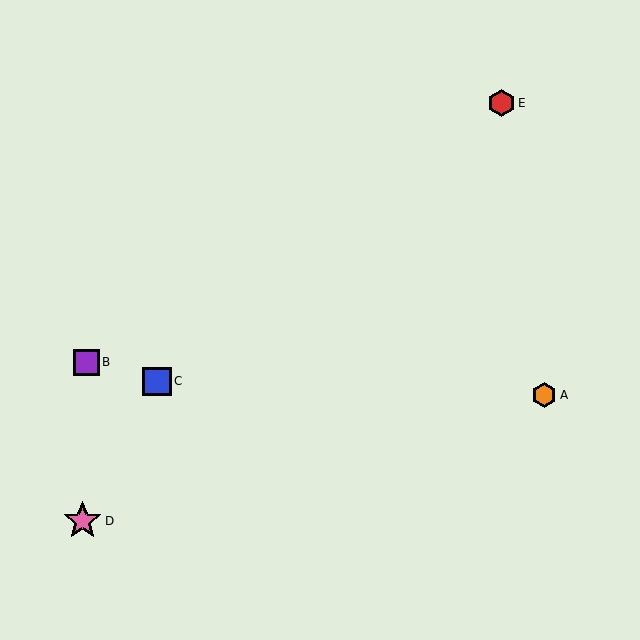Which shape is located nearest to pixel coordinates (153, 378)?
The blue square (labeled C) at (157, 381) is nearest to that location.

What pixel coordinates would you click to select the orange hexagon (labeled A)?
Click at (544, 395) to select the orange hexagon A.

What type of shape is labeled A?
Shape A is an orange hexagon.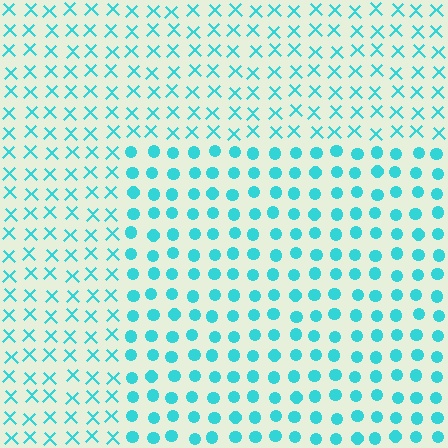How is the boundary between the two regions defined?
The boundary is defined by a change in element shape: circles inside vs. X marks outside. All elements share the same color and spacing.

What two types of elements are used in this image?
The image uses circles inside the rectangle region and X marks outside it.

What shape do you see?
I see a rectangle.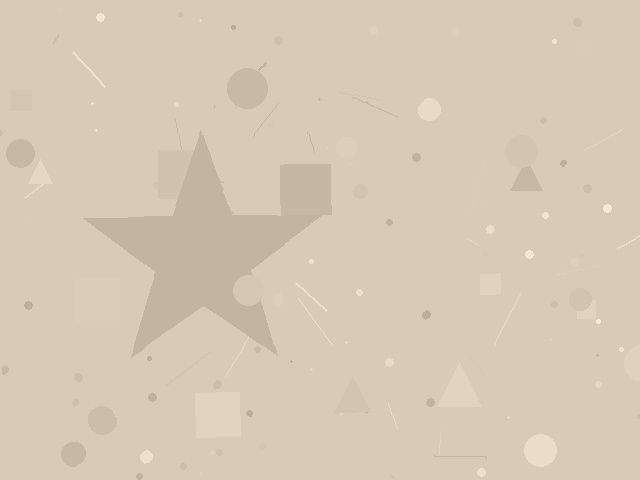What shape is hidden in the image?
A star is hidden in the image.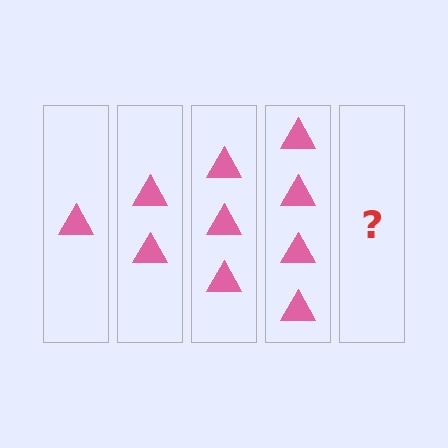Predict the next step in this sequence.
The next step is 5 triangles.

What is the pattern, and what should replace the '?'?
The pattern is that each step adds one more triangle. The '?' should be 5 triangles.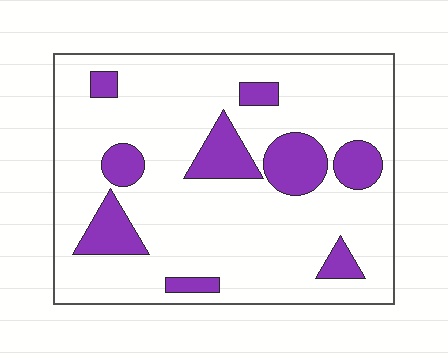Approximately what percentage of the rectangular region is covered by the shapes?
Approximately 20%.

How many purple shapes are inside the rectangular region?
9.